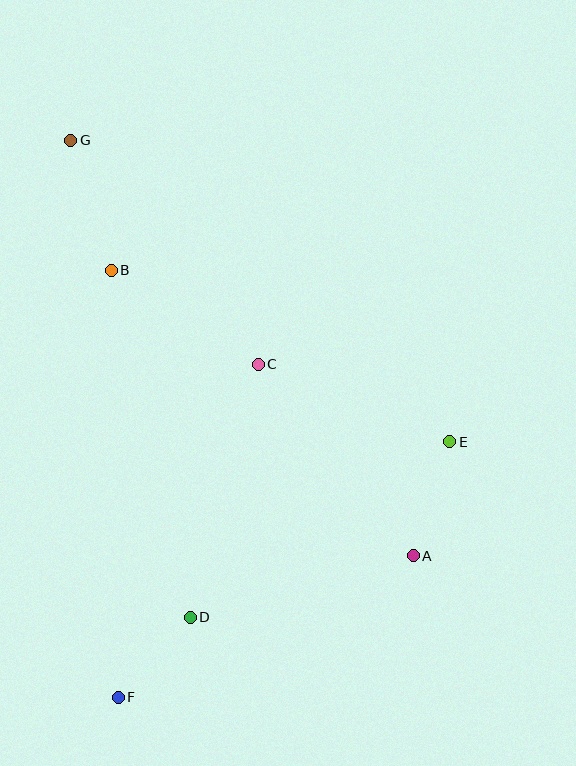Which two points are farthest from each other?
Points F and G are farthest from each other.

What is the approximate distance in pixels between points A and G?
The distance between A and G is approximately 538 pixels.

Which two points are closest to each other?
Points D and F are closest to each other.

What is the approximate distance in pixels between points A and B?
The distance between A and B is approximately 415 pixels.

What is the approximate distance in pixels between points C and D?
The distance between C and D is approximately 262 pixels.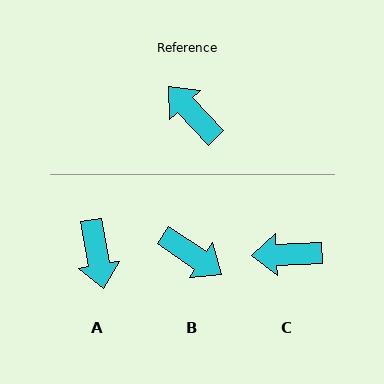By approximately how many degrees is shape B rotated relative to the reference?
Approximately 167 degrees clockwise.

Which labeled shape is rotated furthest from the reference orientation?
B, about 167 degrees away.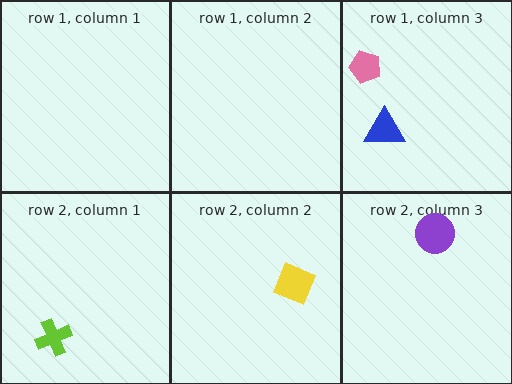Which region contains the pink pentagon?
The row 1, column 3 region.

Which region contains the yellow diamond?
The row 2, column 2 region.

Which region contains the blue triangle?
The row 1, column 3 region.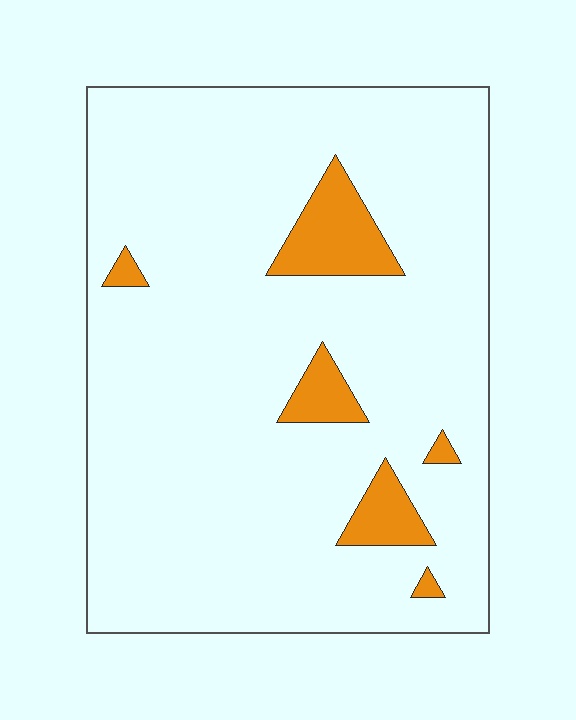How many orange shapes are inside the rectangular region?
6.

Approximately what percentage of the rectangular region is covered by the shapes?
Approximately 10%.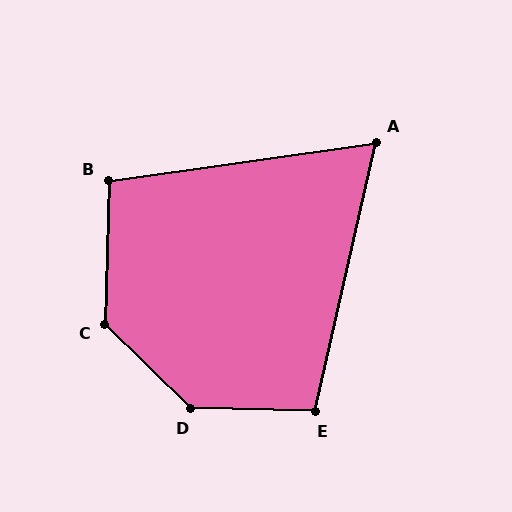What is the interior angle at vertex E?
Approximately 102 degrees (obtuse).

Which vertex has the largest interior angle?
D, at approximately 137 degrees.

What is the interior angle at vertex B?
Approximately 99 degrees (obtuse).